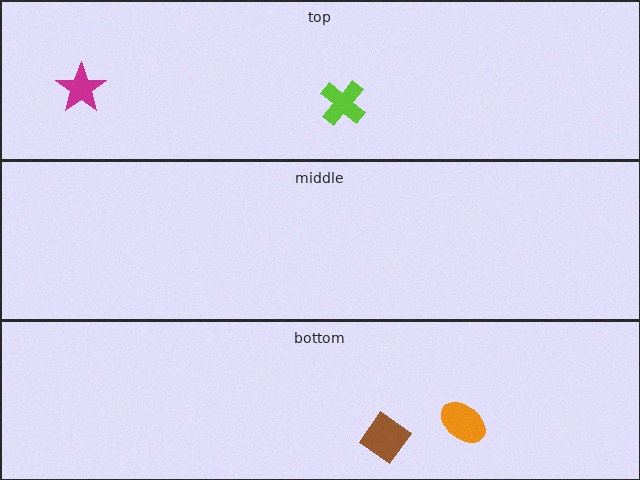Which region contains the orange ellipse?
The bottom region.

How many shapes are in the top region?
2.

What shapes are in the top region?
The magenta star, the lime cross.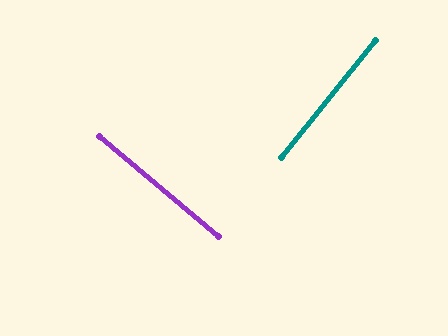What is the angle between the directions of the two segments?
Approximately 89 degrees.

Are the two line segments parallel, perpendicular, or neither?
Perpendicular — they meet at approximately 89°.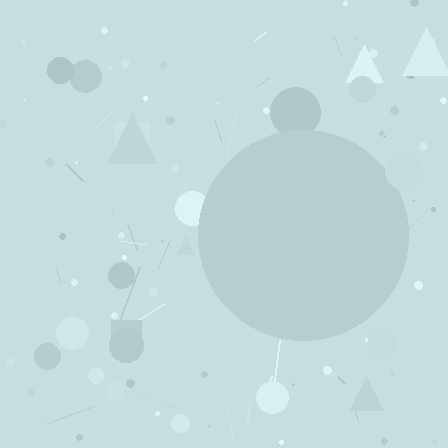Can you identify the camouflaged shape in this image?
The camouflaged shape is a circle.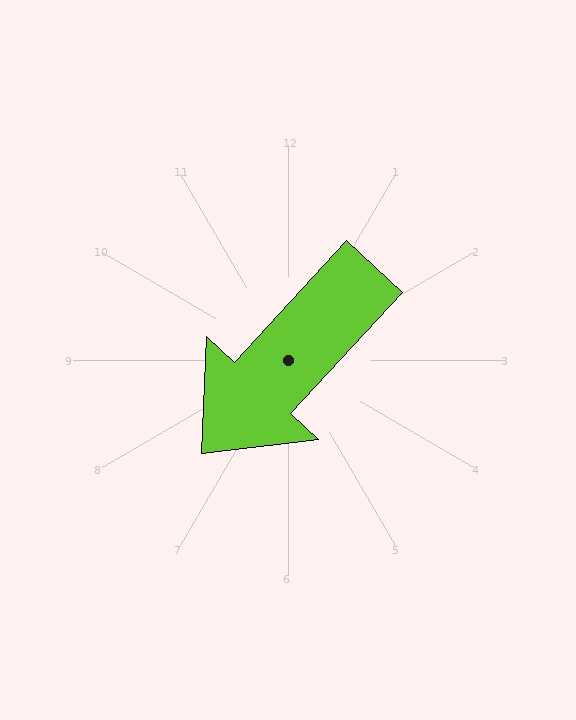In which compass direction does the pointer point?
Southwest.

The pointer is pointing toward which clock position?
Roughly 7 o'clock.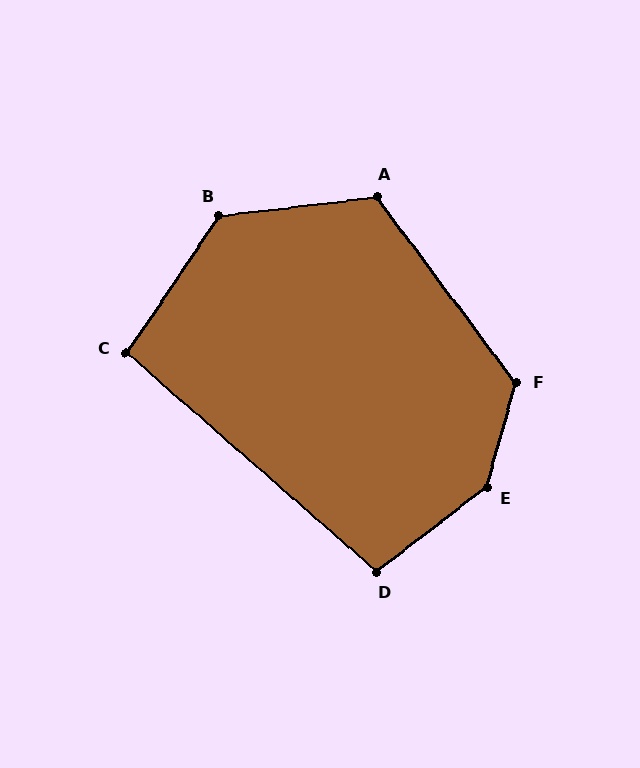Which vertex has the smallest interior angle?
C, at approximately 97 degrees.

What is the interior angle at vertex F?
Approximately 128 degrees (obtuse).